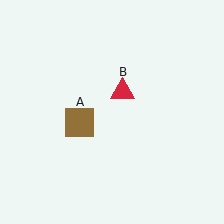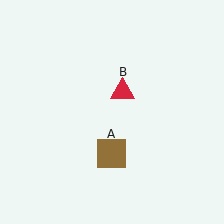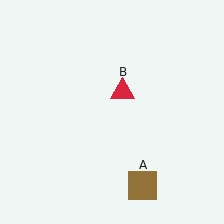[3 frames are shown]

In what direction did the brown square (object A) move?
The brown square (object A) moved down and to the right.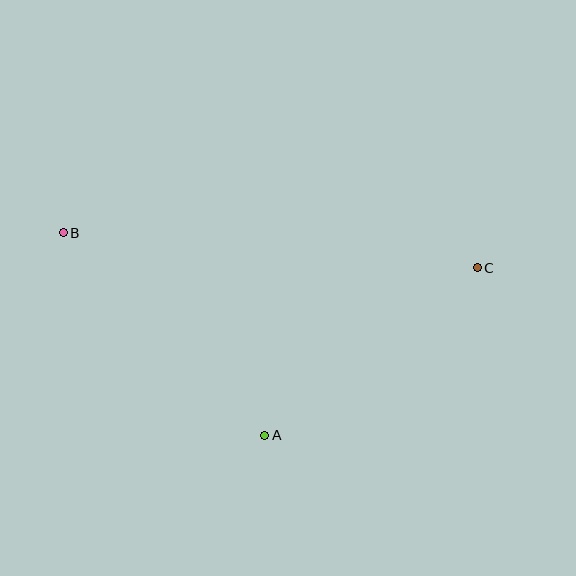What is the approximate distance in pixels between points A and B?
The distance between A and B is approximately 286 pixels.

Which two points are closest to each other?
Points A and C are closest to each other.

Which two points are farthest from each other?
Points B and C are farthest from each other.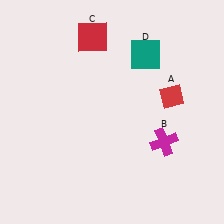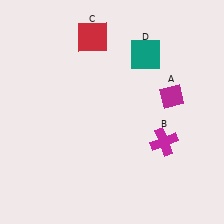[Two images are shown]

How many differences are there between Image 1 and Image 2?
There is 1 difference between the two images.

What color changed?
The diamond (A) changed from red in Image 1 to magenta in Image 2.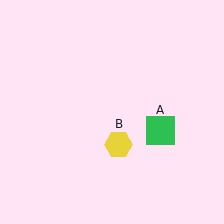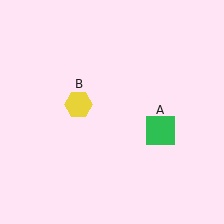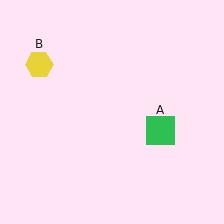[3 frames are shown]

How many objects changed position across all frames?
1 object changed position: yellow hexagon (object B).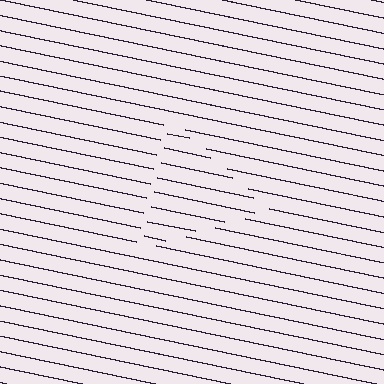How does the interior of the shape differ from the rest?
The interior of the shape contains the same grating, shifted by half a period — the contour is defined by the phase discontinuity where line-ends from the inner and outer gratings abut.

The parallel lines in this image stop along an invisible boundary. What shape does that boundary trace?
An illusory triangle. The interior of the shape contains the same grating, shifted by half a period — the contour is defined by the phase discontinuity where line-ends from the inner and outer gratings abut.